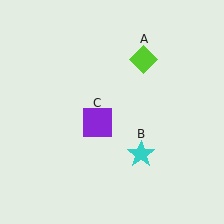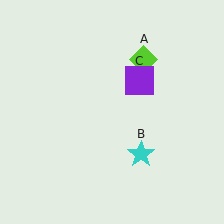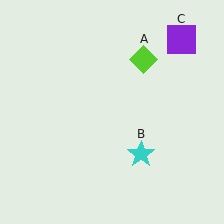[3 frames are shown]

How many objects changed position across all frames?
1 object changed position: purple square (object C).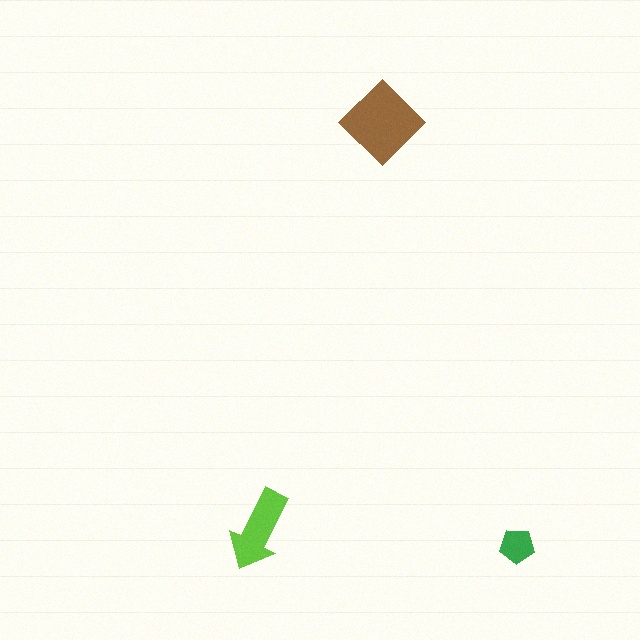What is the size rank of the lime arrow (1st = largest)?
2nd.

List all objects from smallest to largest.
The green pentagon, the lime arrow, the brown diamond.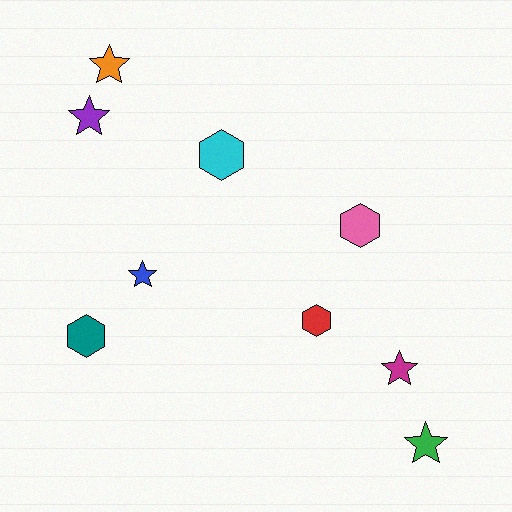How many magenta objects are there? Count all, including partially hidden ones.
There is 1 magenta object.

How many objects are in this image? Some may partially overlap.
There are 9 objects.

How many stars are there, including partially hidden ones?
There are 5 stars.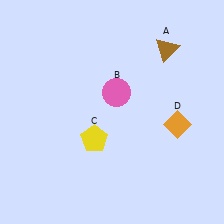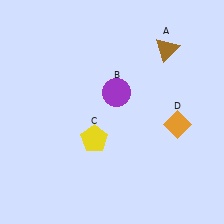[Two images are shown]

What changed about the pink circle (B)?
In Image 1, B is pink. In Image 2, it changed to purple.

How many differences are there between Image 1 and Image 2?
There is 1 difference between the two images.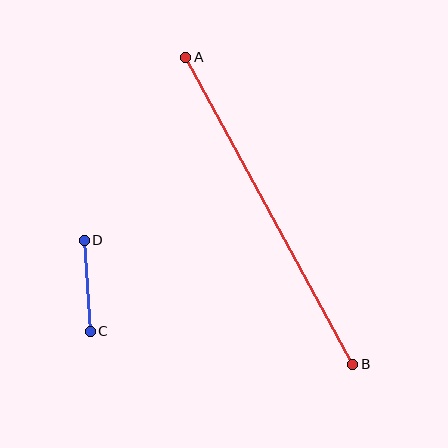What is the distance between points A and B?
The distance is approximately 349 pixels.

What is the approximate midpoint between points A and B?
The midpoint is at approximately (269, 211) pixels.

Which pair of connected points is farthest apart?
Points A and B are farthest apart.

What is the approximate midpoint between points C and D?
The midpoint is at approximately (87, 286) pixels.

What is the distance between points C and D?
The distance is approximately 91 pixels.